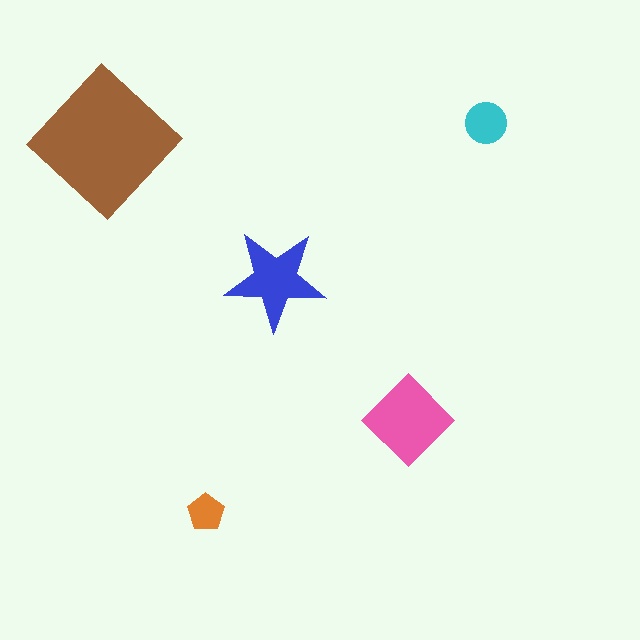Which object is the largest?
The brown diamond.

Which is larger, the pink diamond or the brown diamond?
The brown diamond.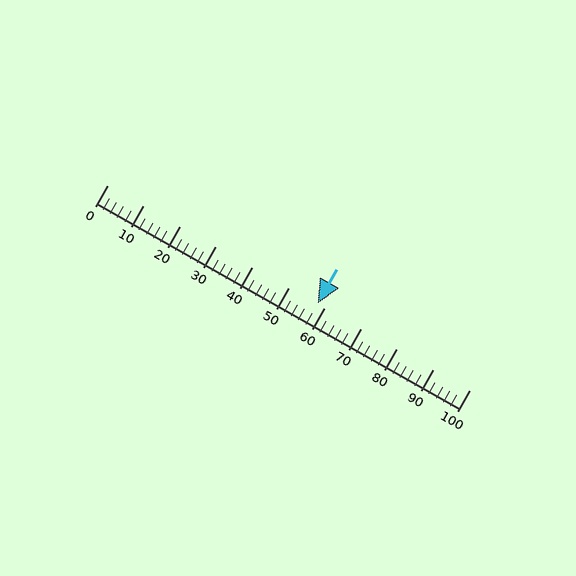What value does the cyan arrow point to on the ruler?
The cyan arrow points to approximately 58.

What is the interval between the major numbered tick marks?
The major tick marks are spaced 10 units apart.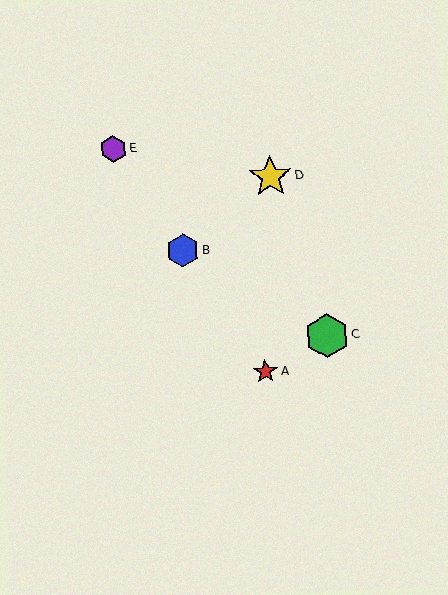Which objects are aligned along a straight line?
Objects A, B, E are aligned along a straight line.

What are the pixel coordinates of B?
Object B is at (183, 250).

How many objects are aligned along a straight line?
3 objects (A, B, E) are aligned along a straight line.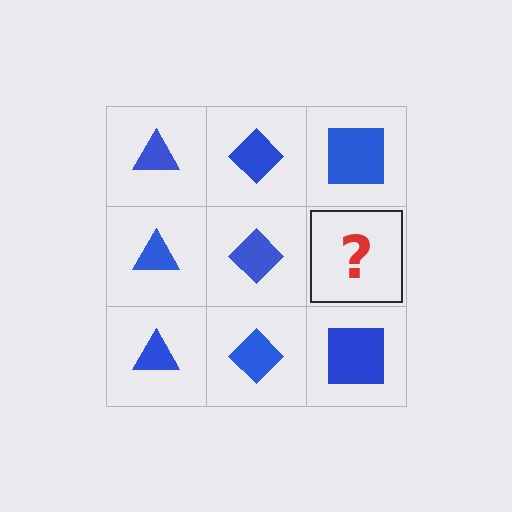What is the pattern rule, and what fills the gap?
The rule is that each column has a consistent shape. The gap should be filled with a blue square.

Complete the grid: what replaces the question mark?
The question mark should be replaced with a blue square.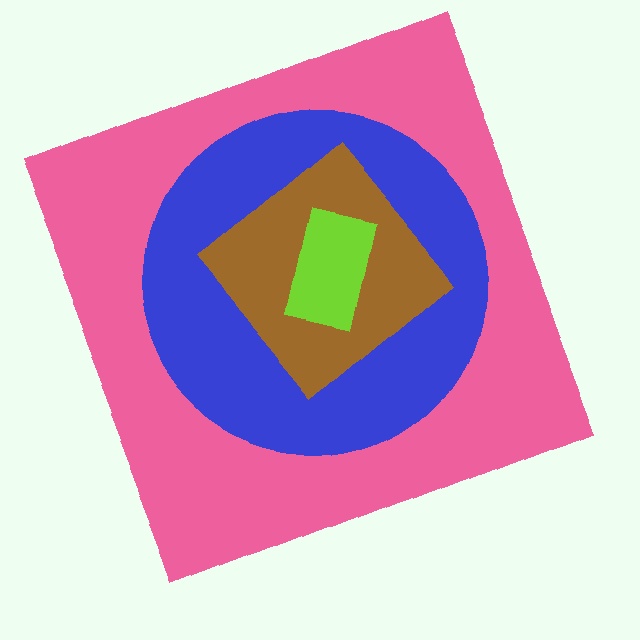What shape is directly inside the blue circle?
The brown diamond.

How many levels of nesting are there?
4.